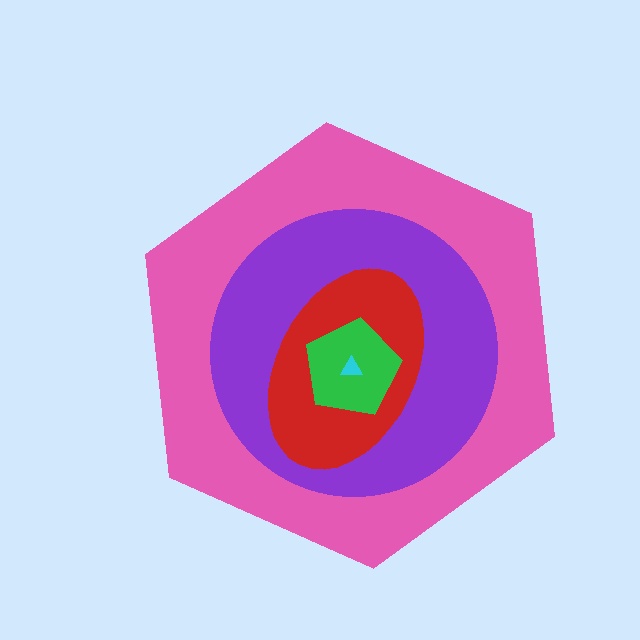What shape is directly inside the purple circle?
The red ellipse.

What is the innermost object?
The cyan triangle.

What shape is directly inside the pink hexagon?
The purple circle.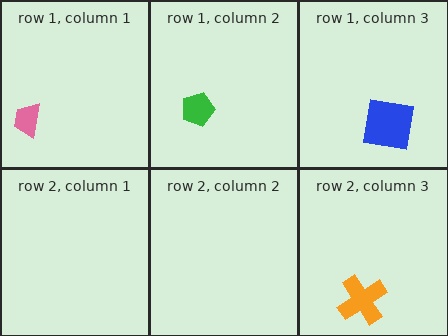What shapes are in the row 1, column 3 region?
The blue square.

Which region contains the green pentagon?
The row 1, column 2 region.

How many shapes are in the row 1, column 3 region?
1.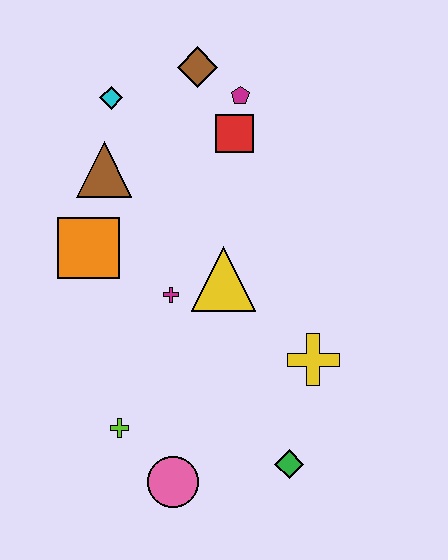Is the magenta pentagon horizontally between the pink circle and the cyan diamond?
No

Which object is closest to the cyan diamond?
The brown triangle is closest to the cyan diamond.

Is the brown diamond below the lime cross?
No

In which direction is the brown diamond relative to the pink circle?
The brown diamond is above the pink circle.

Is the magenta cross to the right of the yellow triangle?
No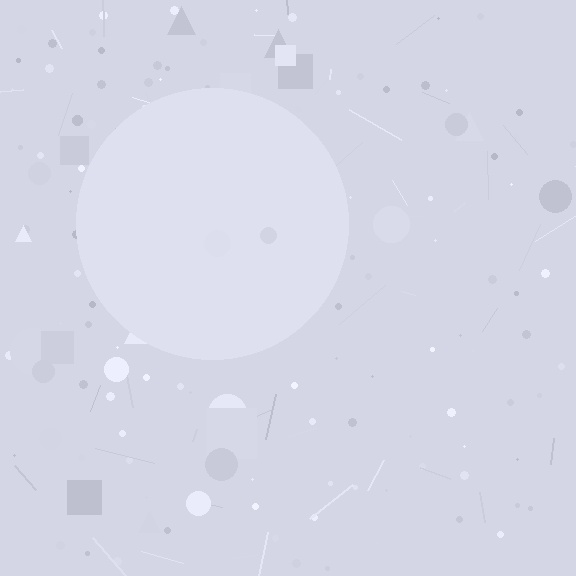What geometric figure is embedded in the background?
A circle is embedded in the background.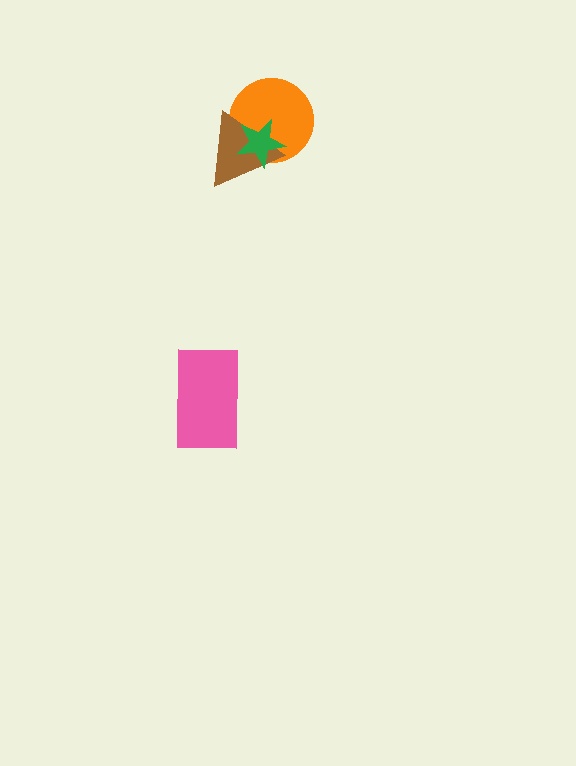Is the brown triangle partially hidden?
Yes, it is partially covered by another shape.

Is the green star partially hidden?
No, no other shape covers it.